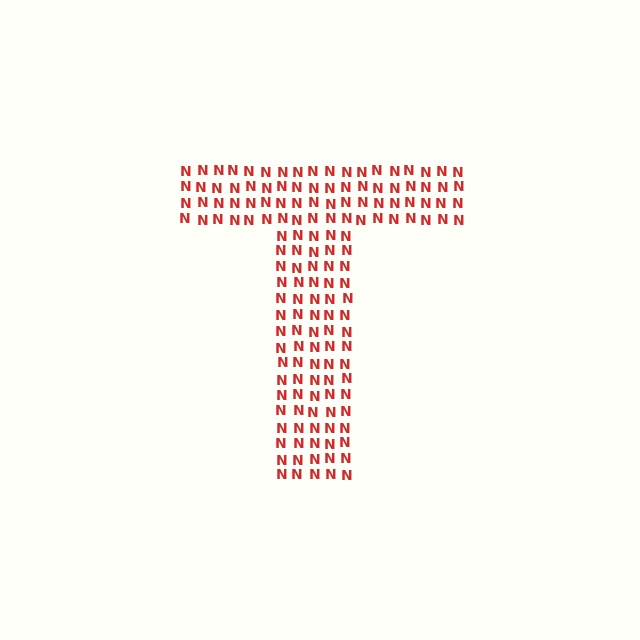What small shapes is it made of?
It is made of small letter N's.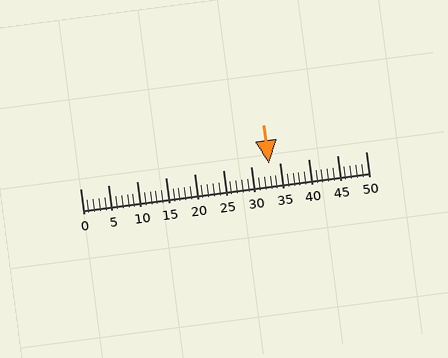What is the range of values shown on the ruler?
The ruler shows values from 0 to 50.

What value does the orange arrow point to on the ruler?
The orange arrow points to approximately 33.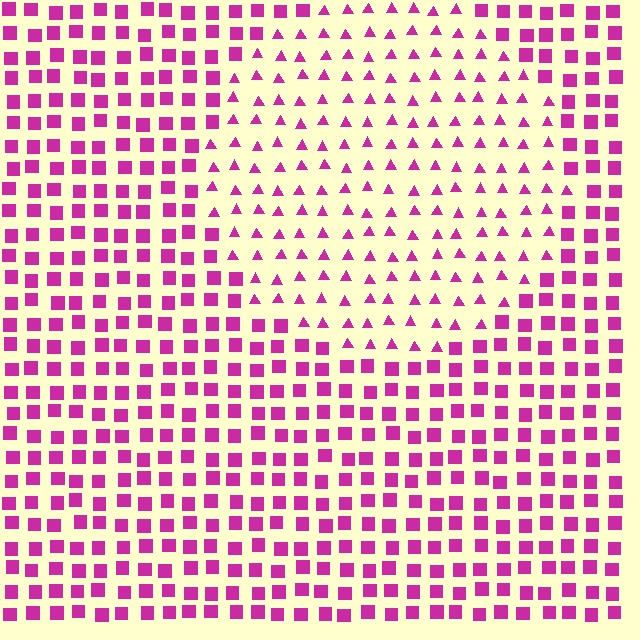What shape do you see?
I see a circle.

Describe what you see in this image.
The image is filled with small magenta elements arranged in a uniform grid. A circle-shaped region contains triangles, while the surrounding area contains squares. The boundary is defined purely by the change in element shape.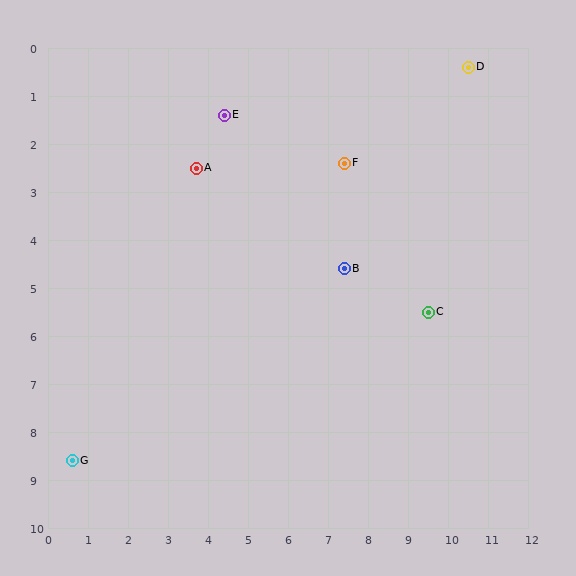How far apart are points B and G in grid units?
Points B and G are about 7.9 grid units apart.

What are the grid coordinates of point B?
Point B is at approximately (7.4, 4.6).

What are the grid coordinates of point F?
Point F is at approximately (7.4, 2.4).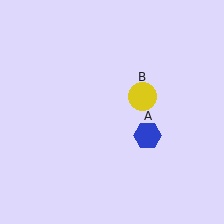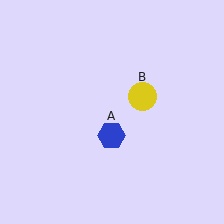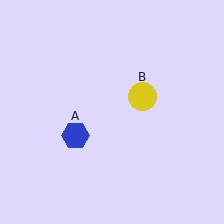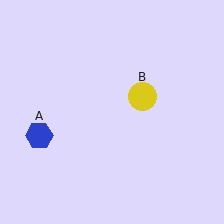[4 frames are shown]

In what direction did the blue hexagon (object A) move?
The blue hexagon (object A) moved left.